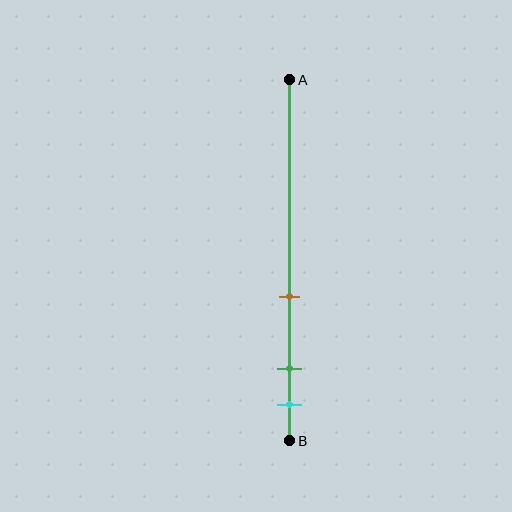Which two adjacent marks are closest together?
The green and cyan marks are the closest adjacent pair.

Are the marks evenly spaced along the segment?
No, the marks are not evenly spaced.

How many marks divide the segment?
There are 3 marks dividing the segment.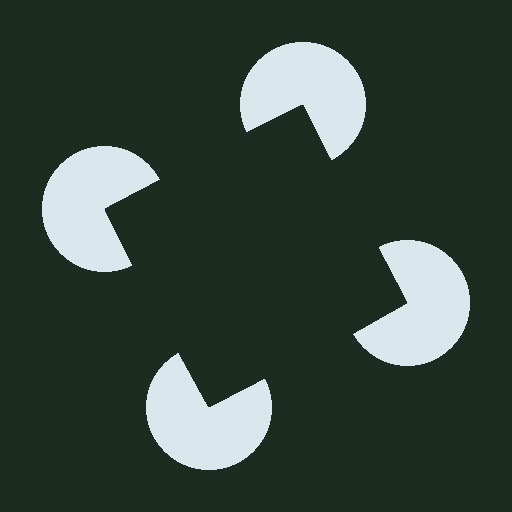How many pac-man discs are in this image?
There are 4 — one at each vertex of the illusory square.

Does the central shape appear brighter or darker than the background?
It typically appears slightly darker than the background, even though no actual brightness change is drawn.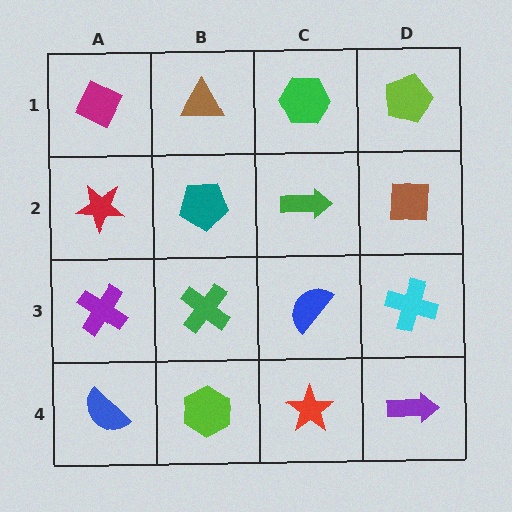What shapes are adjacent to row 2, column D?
A lime pentagon (row 1, column D), a cyan cross (row 3, column D), a green arrow (row 2, column C).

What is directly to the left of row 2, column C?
A teal pentagon.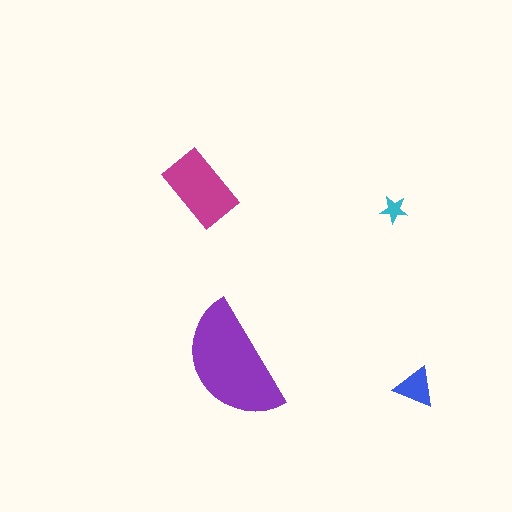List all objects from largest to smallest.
The purple semicircle, the magenta rectangle, the blue triangle, the cyan star.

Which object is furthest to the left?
The magenta rectangle is leftmost.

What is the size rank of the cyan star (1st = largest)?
4th.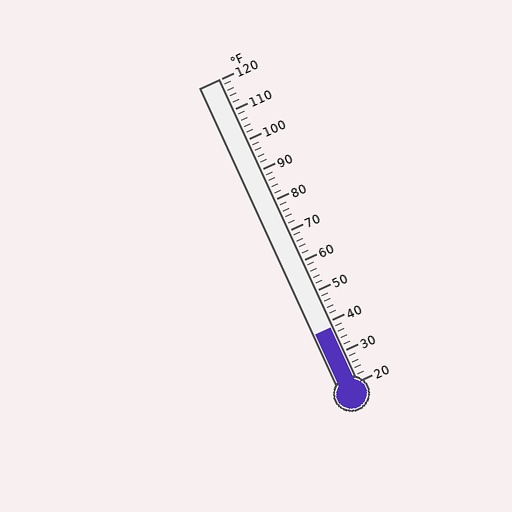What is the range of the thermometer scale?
The thermometer scale ranges from 20°F to 120°F.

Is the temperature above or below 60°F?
The temperature is below 60°F.